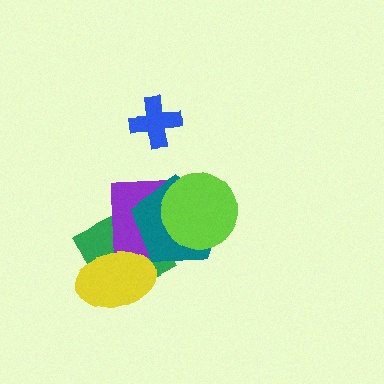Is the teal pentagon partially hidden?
Yes, it is partially covered by another shape.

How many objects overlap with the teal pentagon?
3 objects overlap with the teal pentagon.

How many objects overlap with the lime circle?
2 objects overlap with the lime circle.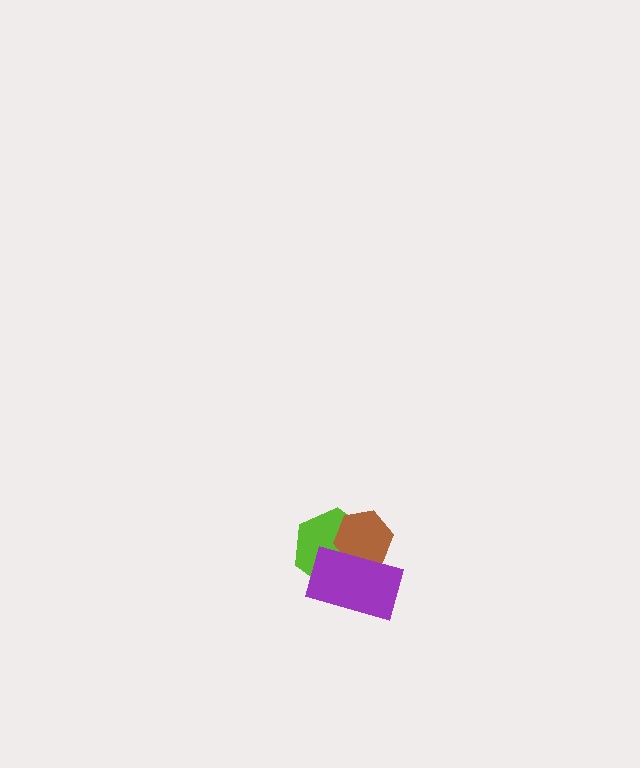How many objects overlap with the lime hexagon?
2 objects overlap with the lime hexagon.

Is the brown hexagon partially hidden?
Yes, it is partially covered by another shape.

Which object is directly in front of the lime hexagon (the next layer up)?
The brown hexagon is directly in front of the lime hexagon.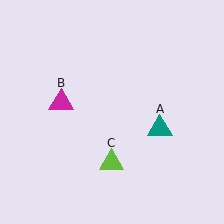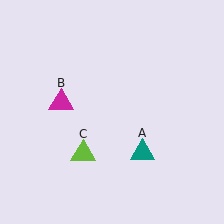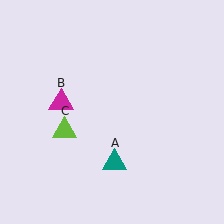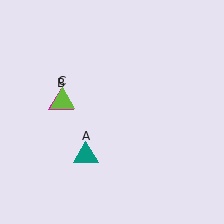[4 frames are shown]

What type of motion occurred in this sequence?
The teal triangle (object A), lime triangle (object C) rotated clockwise around the center of the scene.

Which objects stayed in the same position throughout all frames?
Magenta triangle (object B) remained stationary.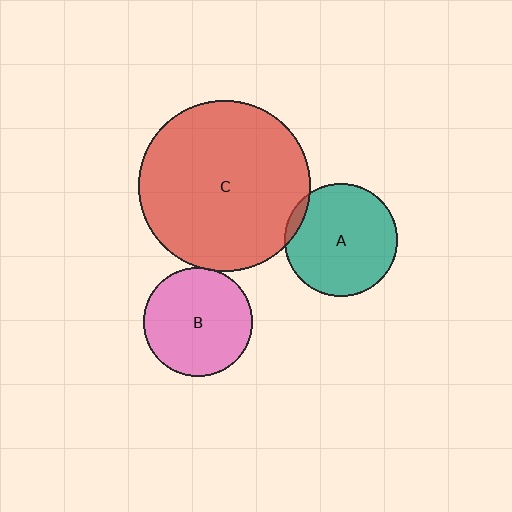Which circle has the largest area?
Circle C (red).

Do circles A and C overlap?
Yes.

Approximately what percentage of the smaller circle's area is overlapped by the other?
Approximately 5%.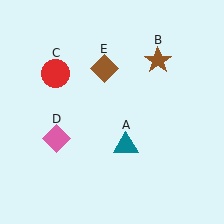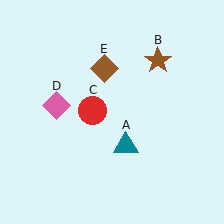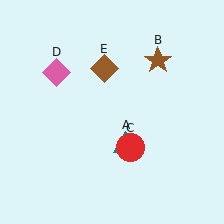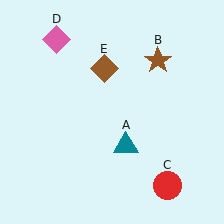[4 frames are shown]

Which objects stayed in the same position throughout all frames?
Teal triangle (object A) and brown star (object B) and brown diamond (object E) remained stationary.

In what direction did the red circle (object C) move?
The red circle (object C) moved down and to the right.